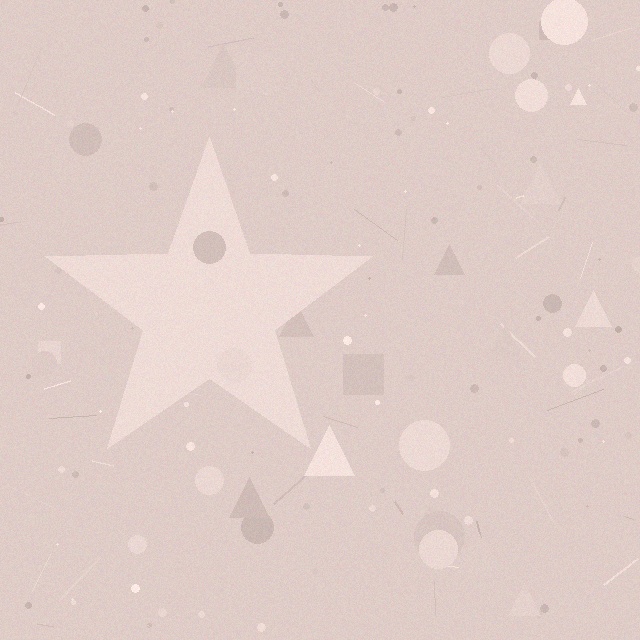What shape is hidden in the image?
A star is hidden in the image.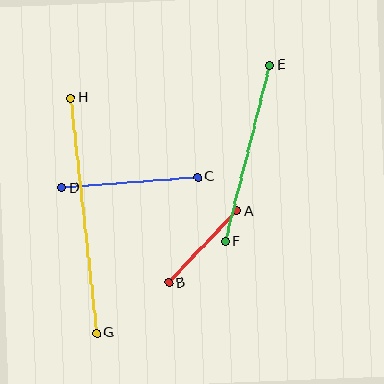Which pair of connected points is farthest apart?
Points G and H are farthest apart.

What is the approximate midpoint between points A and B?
The midpoint is at approximately (202, 247) pixels.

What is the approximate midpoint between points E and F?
The midpoint is at approximately (247, 153) pixels.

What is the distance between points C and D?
The distance is approximately 136 pixels.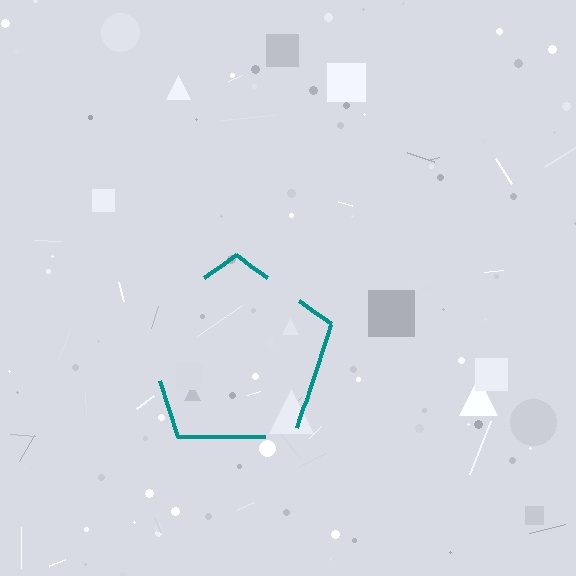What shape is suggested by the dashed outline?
The dashed outline suggests a pentagon.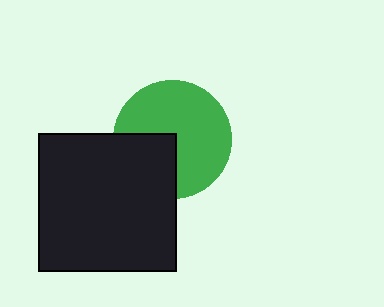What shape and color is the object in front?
The object in front is a black square.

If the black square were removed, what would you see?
You would see the complete green circle.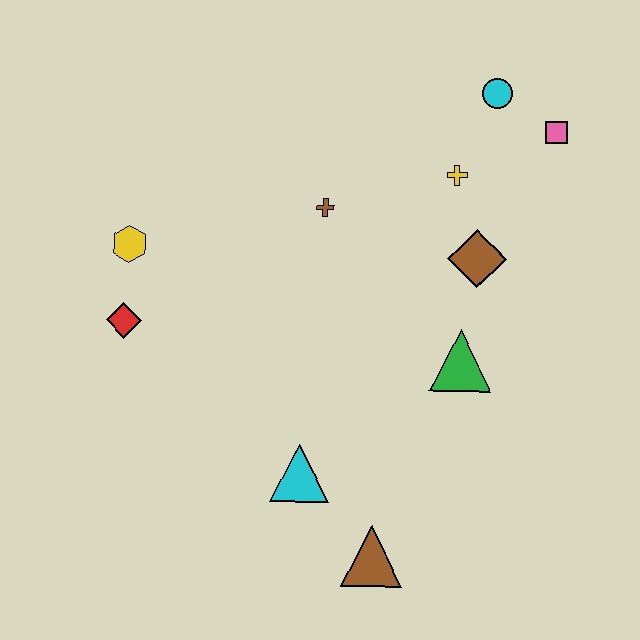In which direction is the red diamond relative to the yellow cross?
The red diamond is to the left of the yellow cross.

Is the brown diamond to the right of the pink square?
No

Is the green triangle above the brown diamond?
No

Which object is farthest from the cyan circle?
The brown triangle is farthest from the cyan circle.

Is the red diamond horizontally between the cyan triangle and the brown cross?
No